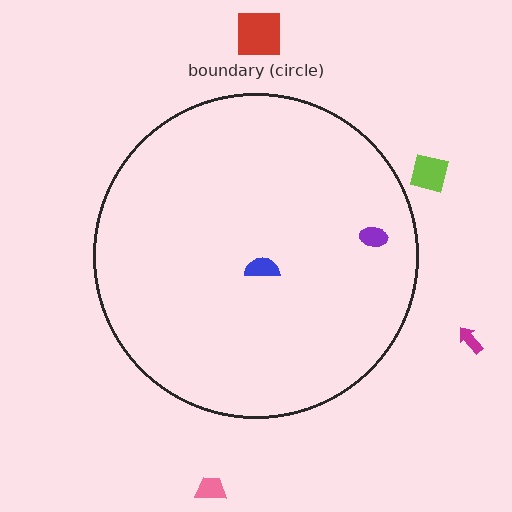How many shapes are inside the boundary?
2 inside, 4 outside.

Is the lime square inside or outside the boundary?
Outside.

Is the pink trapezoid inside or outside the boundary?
Outside.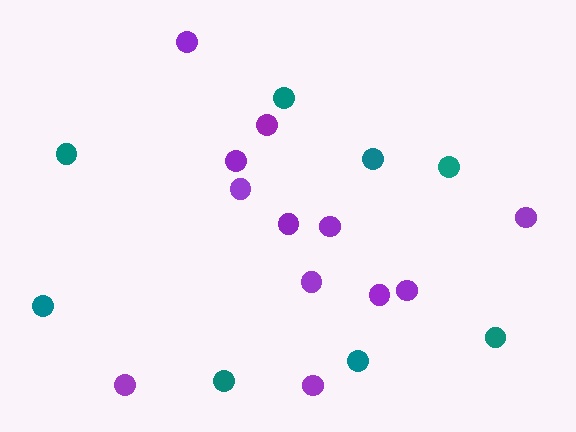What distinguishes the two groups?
There are 2 groups: one group of teal circles (8) and one group of purple circles (12).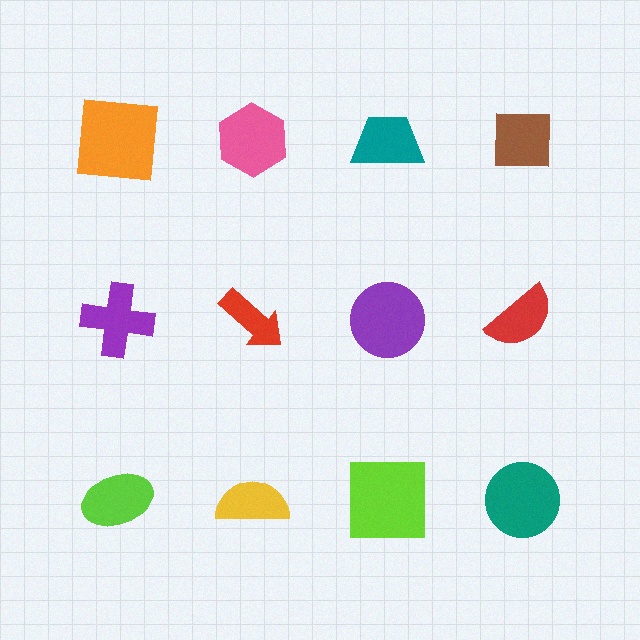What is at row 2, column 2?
A red arrow.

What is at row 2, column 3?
A purple circle.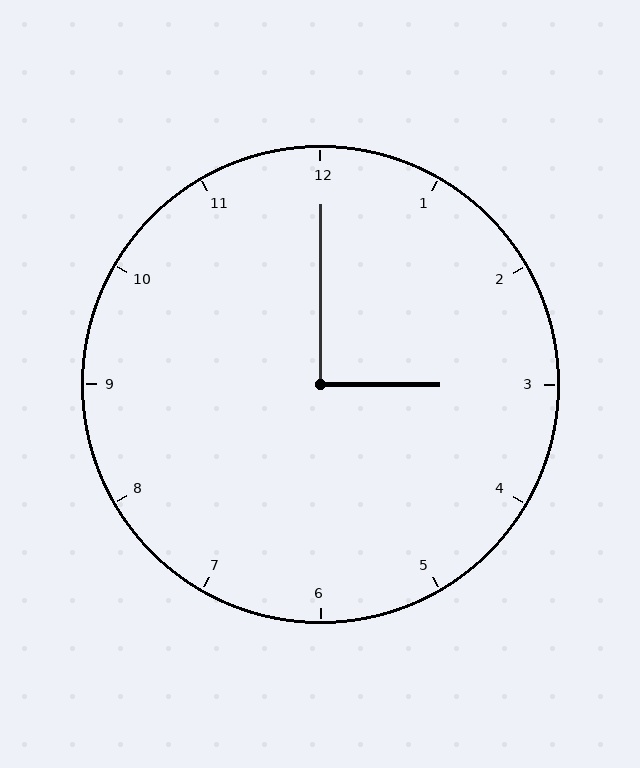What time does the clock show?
3:00.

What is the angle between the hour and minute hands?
Approximately 90 degrees.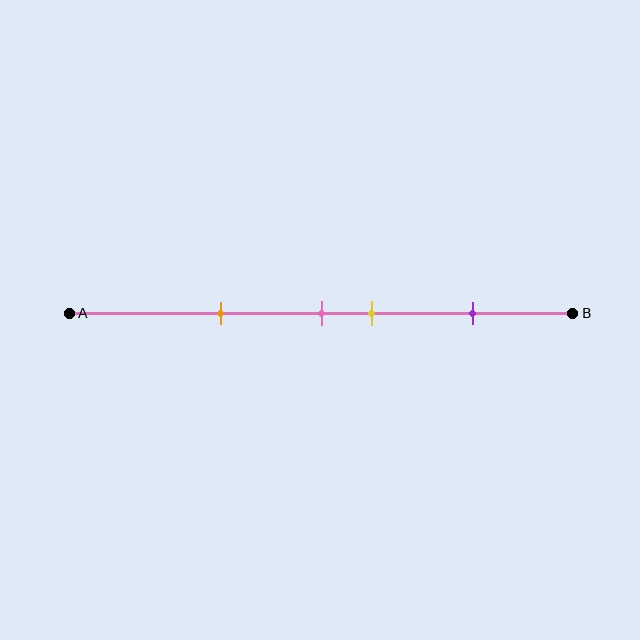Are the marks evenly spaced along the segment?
No, the marks are not evenly spaced.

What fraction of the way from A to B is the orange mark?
The orange mark is approximately 30% (0.3) of the way from A to B.